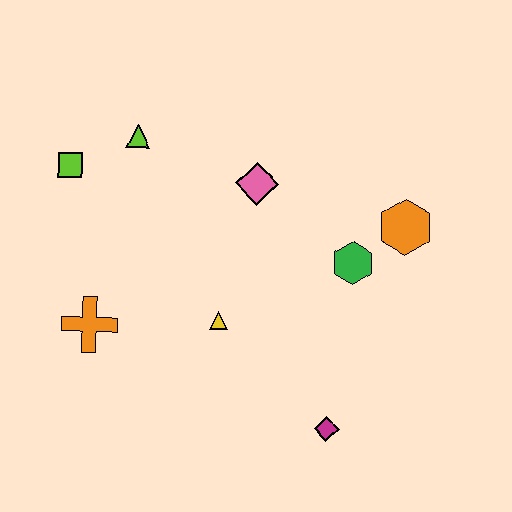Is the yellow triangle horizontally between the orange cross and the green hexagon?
Yes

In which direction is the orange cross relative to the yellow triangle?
The orange cross is to the left of the yellow triangle.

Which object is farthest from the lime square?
The magenta diamond is farthest from the lime square.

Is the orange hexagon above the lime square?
No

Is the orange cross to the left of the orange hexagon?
Yes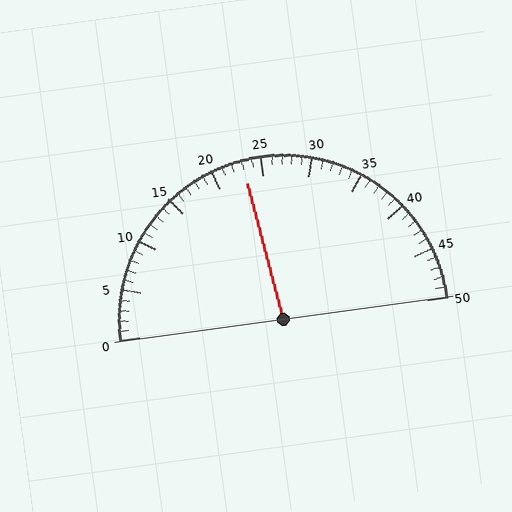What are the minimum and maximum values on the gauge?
The gauge ranges from 0 to 50.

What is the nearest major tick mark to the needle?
The nearest major tick mark is 25.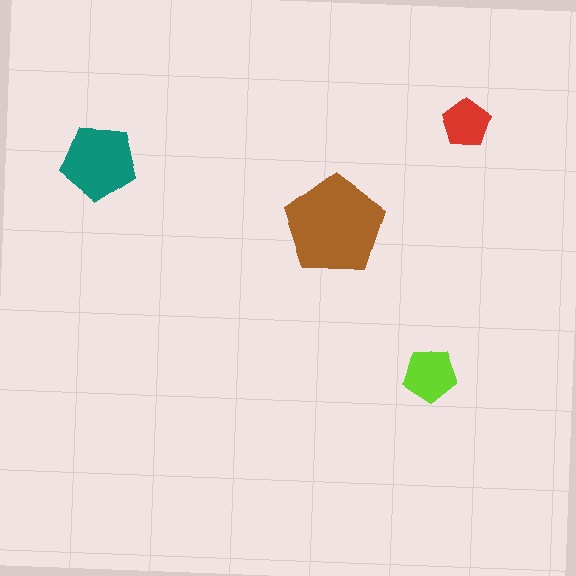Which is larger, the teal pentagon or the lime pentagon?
The teal one.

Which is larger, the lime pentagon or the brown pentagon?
The brown one.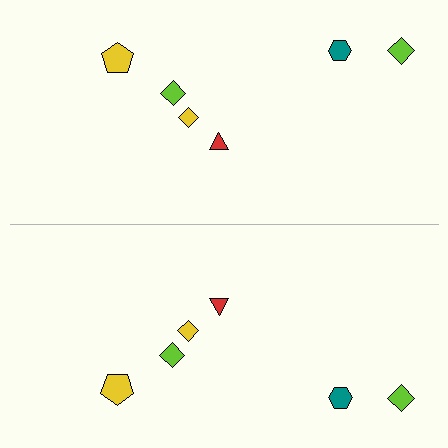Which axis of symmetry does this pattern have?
The pattern has a horizontal axis of symmetry running through the center of the image.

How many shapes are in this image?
There are 12 shapes in this image.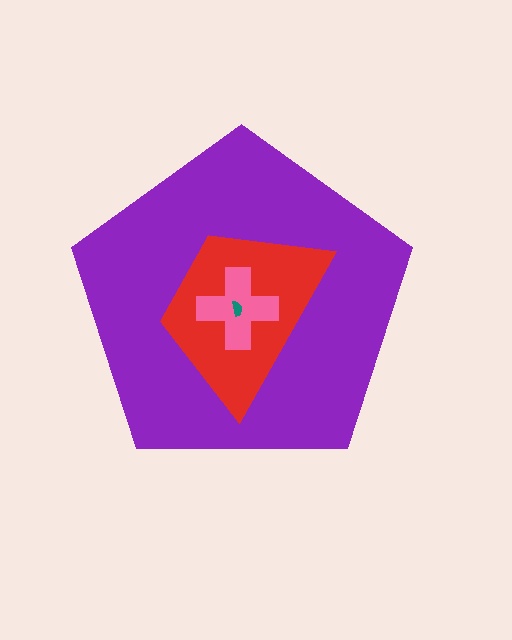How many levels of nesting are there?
4.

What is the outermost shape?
The purple pentagon.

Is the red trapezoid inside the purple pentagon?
Yes.